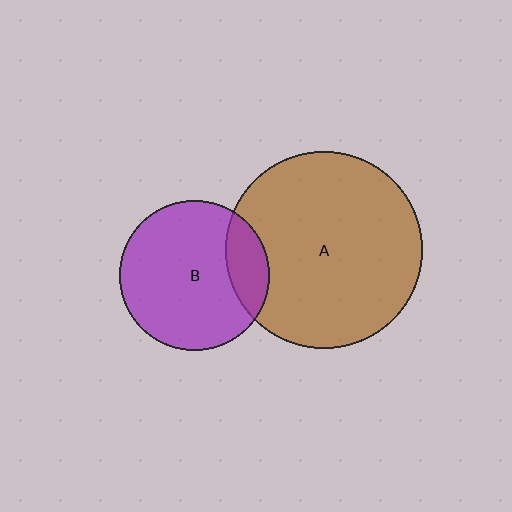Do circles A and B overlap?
Yes.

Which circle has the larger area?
Circle A (brown).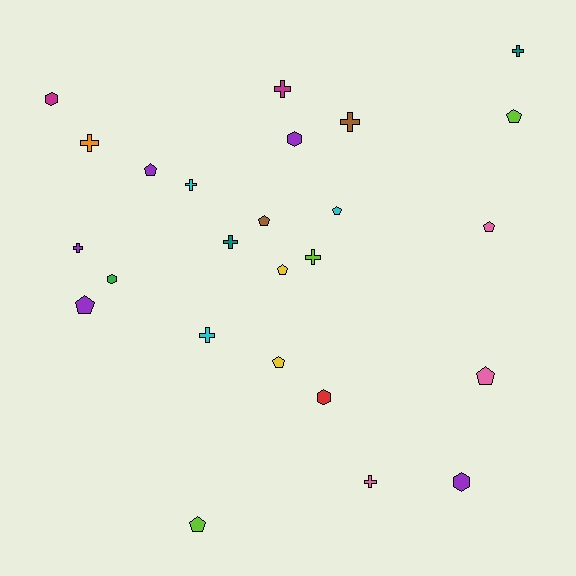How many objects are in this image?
There are 25 objects.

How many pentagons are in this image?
There are 10 pentagons.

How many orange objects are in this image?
There is 1 orange object.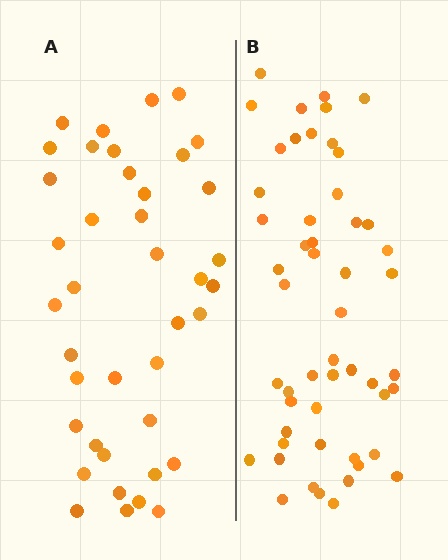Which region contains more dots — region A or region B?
Region B (the right region) has more dots.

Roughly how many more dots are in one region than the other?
Region B has roughly 12 or so more dots than region A.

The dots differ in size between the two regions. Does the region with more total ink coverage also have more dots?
No. Region A has more total ink coverage because its dots are larger, but region B actually contains more individual dots. Total area can be misleading — the number of items is what matters here.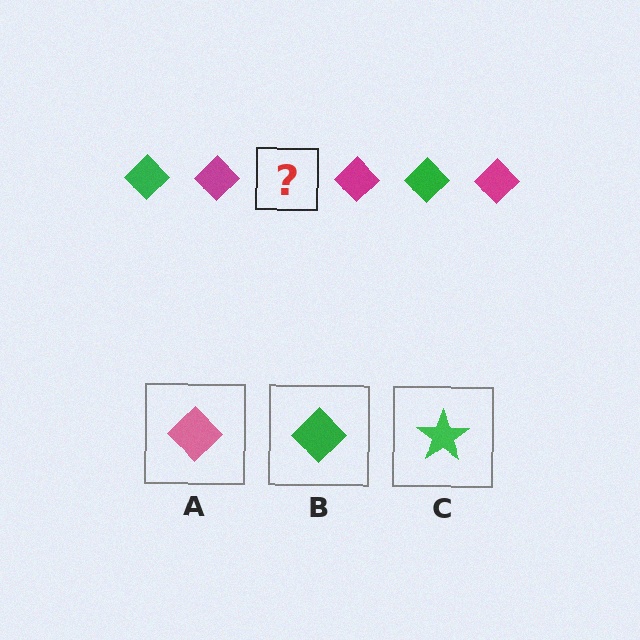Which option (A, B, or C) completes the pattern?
B.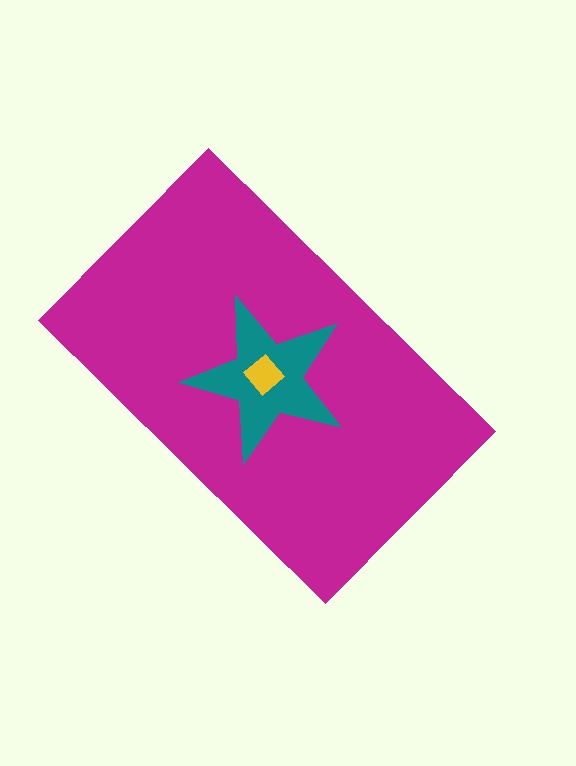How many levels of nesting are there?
3.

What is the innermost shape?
The yellow diamond.